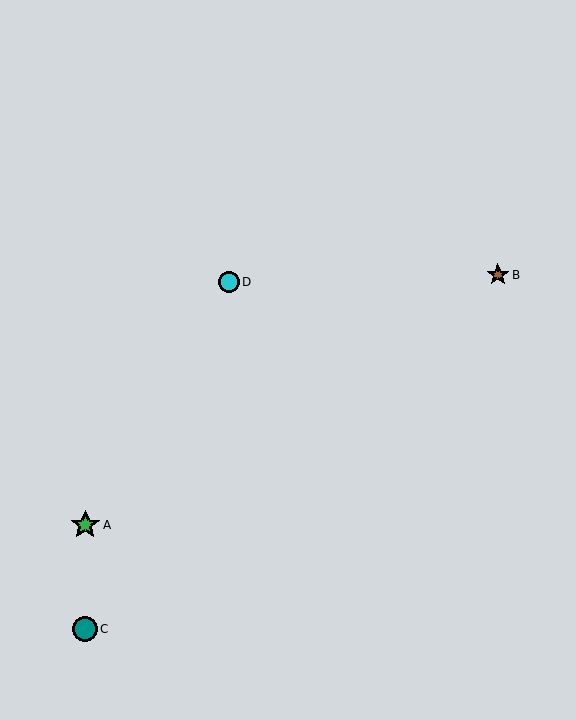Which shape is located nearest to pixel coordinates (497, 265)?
The brown star (labeled B) at (498, 275) is nearest to that location.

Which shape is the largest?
The green star (labeled A) is the largest.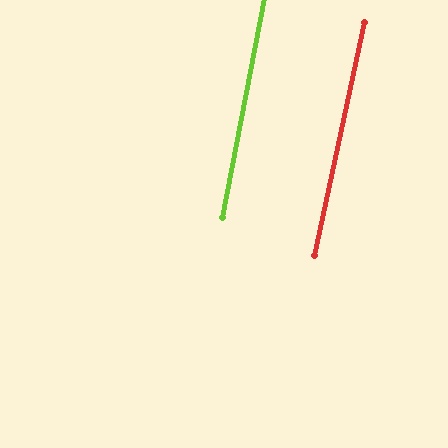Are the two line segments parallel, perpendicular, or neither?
Parallel — their directions differ by only 1.2°.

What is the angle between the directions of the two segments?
Approximately 1 degree.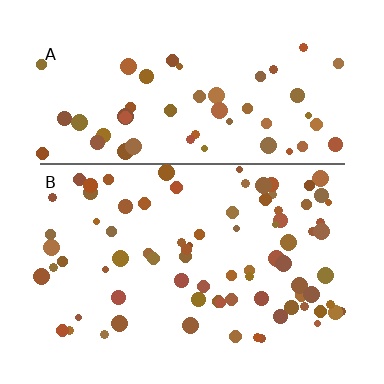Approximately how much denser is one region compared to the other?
Approximately 1.4× — region B over region A.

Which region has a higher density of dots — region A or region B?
B (the bottom).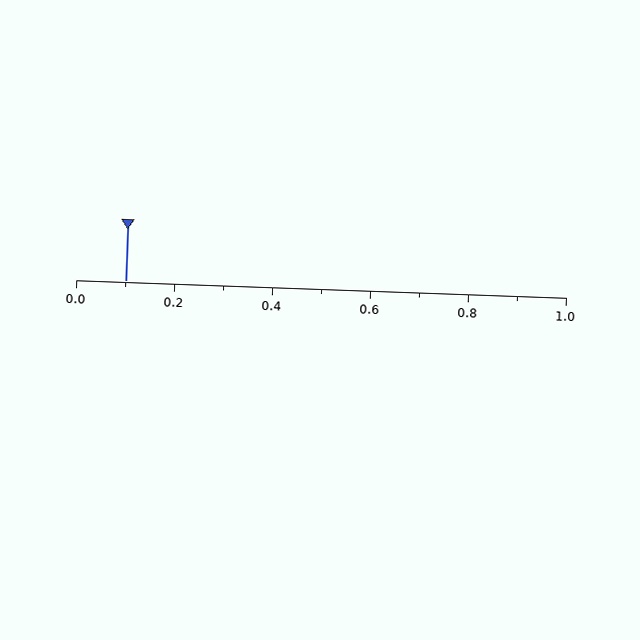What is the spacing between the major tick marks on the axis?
The major ticks are spaced 0.2 apart.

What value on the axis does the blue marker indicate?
The marker indicates approximately 0.1.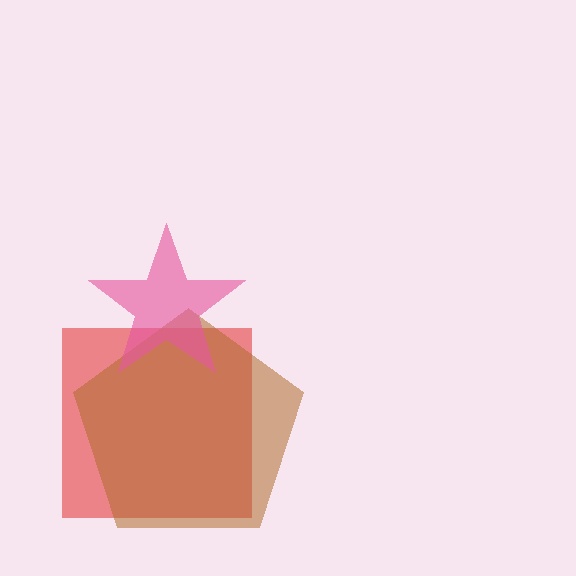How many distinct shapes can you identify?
There are 3 distinct shapes: a red square, a brown pentagon, a pink star.